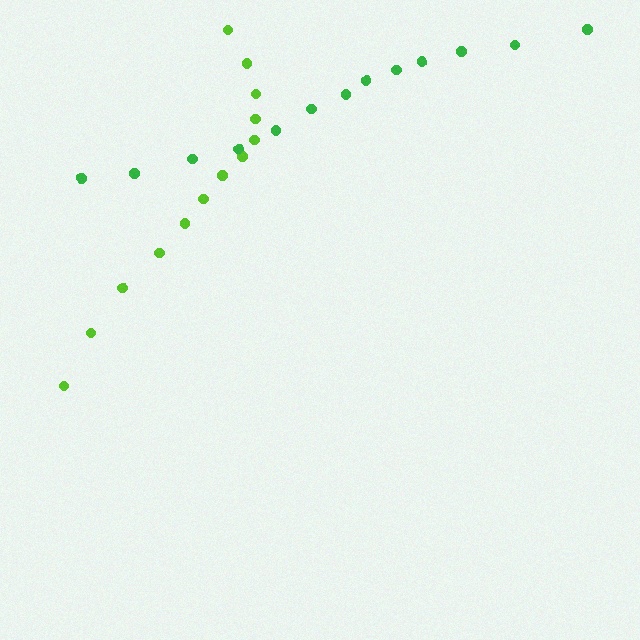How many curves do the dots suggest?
There are 2 distinct paths.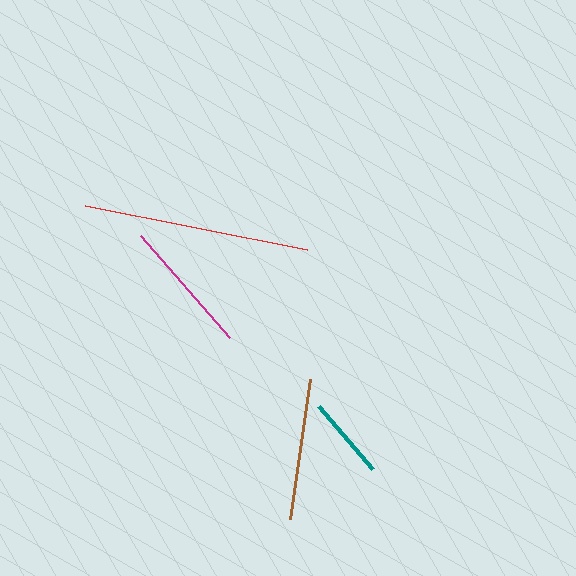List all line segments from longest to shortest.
From longest to shortest: red, brown, magenta, teal.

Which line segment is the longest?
The red line is the longest at approximately 226 pixels.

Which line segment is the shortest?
The teal line is the shortest at approximately 83 pixels.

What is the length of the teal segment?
The teal segment is approximately 83 pixels long.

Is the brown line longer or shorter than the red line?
The red line is longer than the brown line.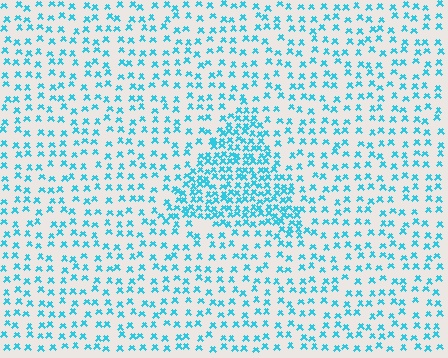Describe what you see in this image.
The image contains small cyan elements arranged at two different densities. A triangle-shaped region is visible where the elements are more densely packed than the surrounding area.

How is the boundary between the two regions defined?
The boundary is defined by a change in element density (approximately 2.3x ratio). All elements are the same color, size, and shape.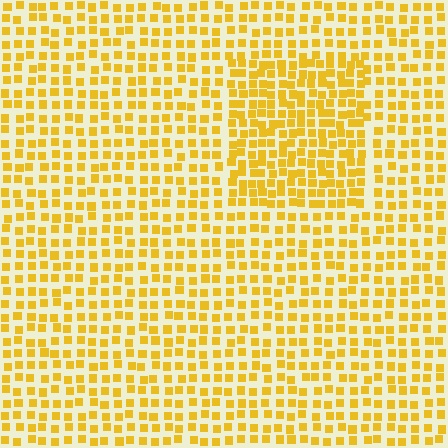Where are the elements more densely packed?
The elements are more densely packed inside the rectangle boundary.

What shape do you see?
I see a rectangle.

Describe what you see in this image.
The image contains small yellow elements arranged at two different densities. A rectangle-shaped region is visible where the elements are more densely packed than the surrounding area.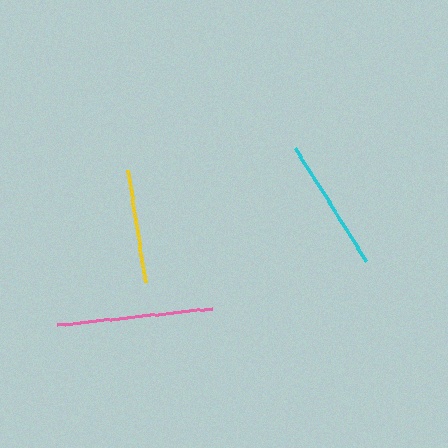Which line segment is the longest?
The pink line is the longest at approximately 156 pixels.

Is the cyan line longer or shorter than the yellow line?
The cyan line is longer than the yellow line.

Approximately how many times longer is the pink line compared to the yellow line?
The pink line is approximately 1.4 times the length of the yellow line.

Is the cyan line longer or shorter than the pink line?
The pink line is longer than the cyan line.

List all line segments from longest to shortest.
From longest to shortest: pink, cyan, yellow.